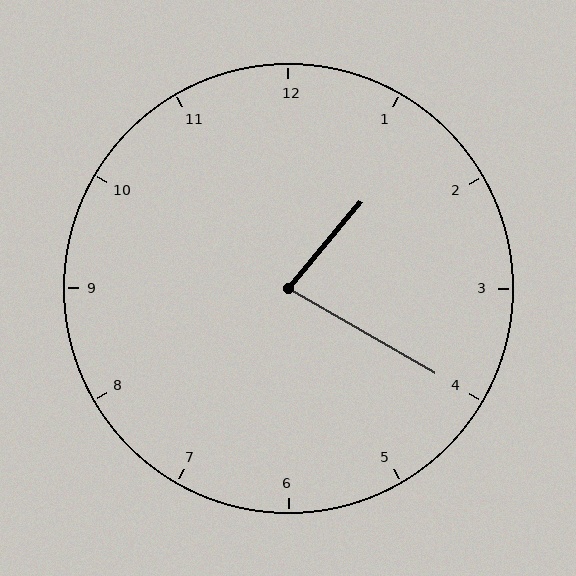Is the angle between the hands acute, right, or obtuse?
It is acute.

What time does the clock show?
1:20.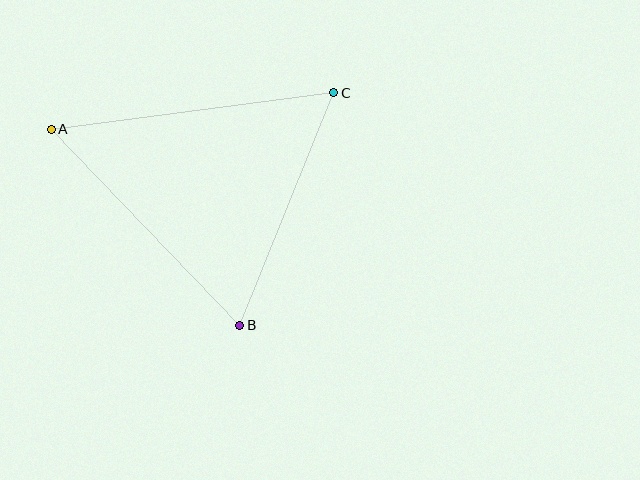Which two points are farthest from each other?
Points A and C are farthest from each other.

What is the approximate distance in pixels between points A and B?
The distance between A and B is approximately 272 pixels.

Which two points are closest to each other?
Points B and C are closest to each other.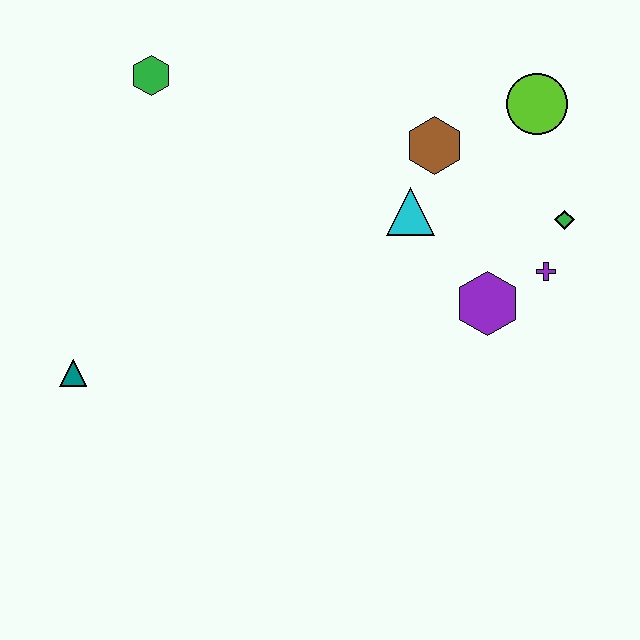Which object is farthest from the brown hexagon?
The teal triangle is farthest from the brown hexagon.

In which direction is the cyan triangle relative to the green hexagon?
The cyan triangle is to the right of the green hexagon.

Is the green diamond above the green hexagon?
No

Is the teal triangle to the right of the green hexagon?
No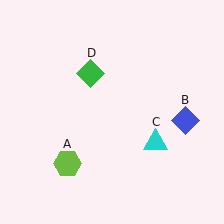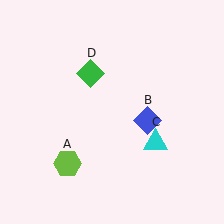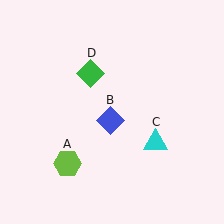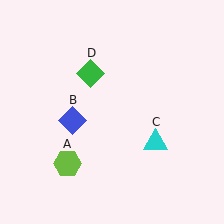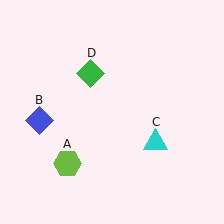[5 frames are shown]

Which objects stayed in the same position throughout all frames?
Lime hexagon (object A) and cyan triangle (object C) and green diamond (object D) remained stationary.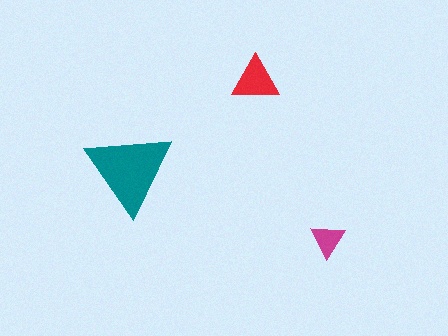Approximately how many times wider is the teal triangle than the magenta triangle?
About 2.5 times wider.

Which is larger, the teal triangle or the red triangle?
The teal one.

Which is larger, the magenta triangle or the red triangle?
The red one.